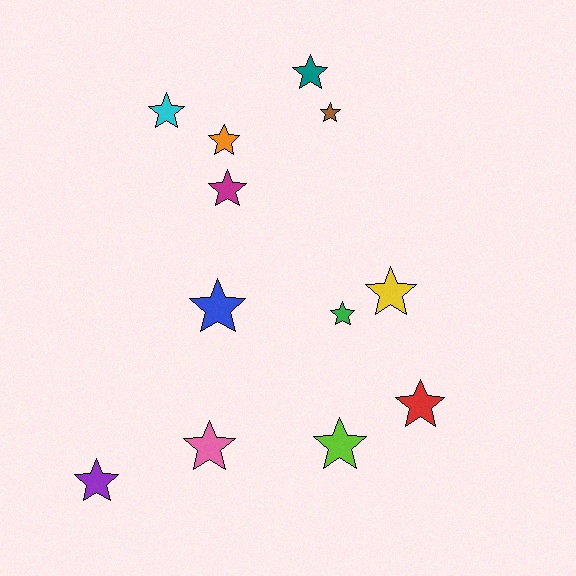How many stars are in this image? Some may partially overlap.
There are 12 stars.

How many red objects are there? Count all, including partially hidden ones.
There is 1 red object.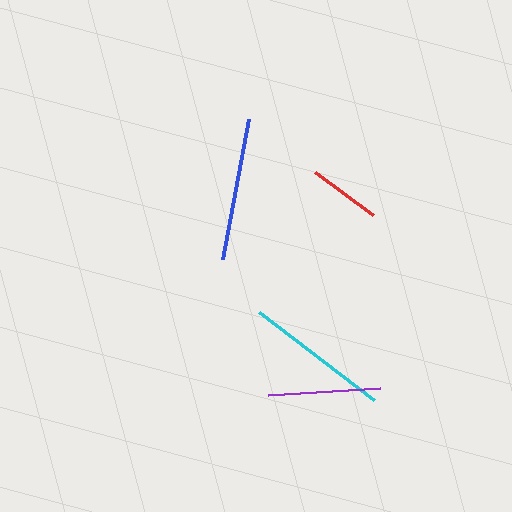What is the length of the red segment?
The red segment is approximately 72 pixels long.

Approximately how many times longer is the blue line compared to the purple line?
The blue line is approximately 1.3 times the length of the purple line.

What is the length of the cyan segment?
The cyan segment is approximately 144 pixels long.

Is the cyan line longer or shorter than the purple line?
The cyan line is longer than the purple line.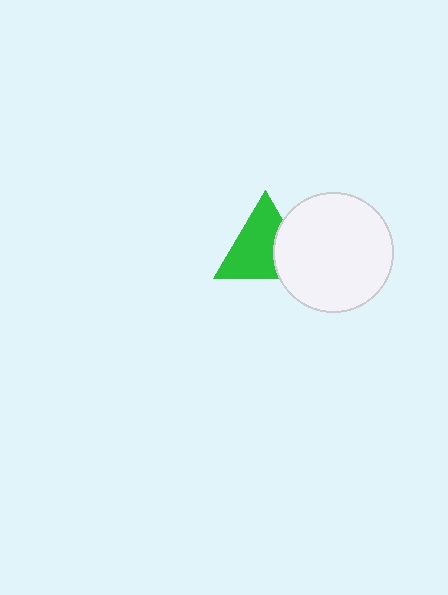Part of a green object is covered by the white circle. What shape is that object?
It is a triangle.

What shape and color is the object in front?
The object in front is a white circle.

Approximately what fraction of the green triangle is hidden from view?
Roughly 31% of the green triangle is hidden behind the white circle.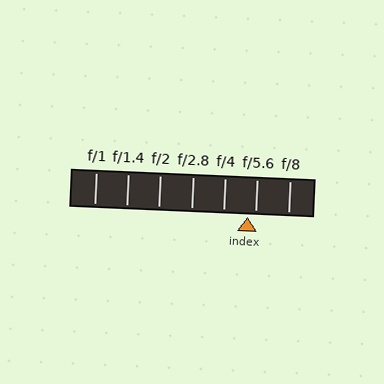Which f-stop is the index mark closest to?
The index mark is closest to f/5.6.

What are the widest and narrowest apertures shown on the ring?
The widest aperture shown is f/1 and the narrowest is f/8.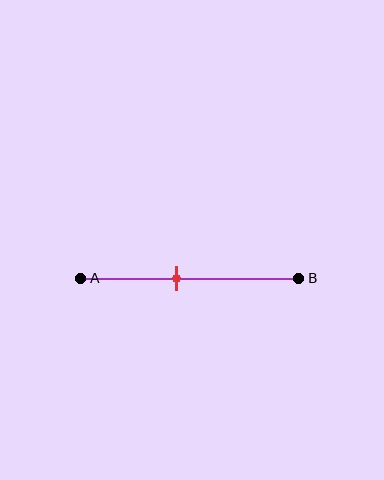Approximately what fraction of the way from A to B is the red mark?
The red mark is approximately 45% of the way from A to B.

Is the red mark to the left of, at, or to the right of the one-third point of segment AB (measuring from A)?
The red mark is to the right of the one-third point of segment AB.